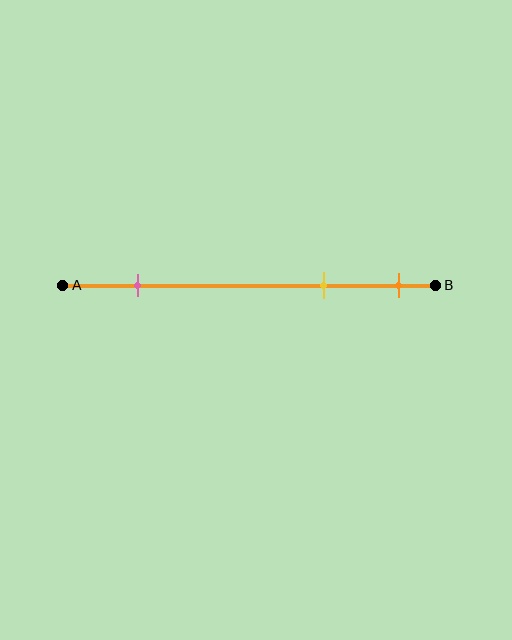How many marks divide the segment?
There are 3 marks dividing the segment.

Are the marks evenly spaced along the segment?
No, the marks are not evenly spaced.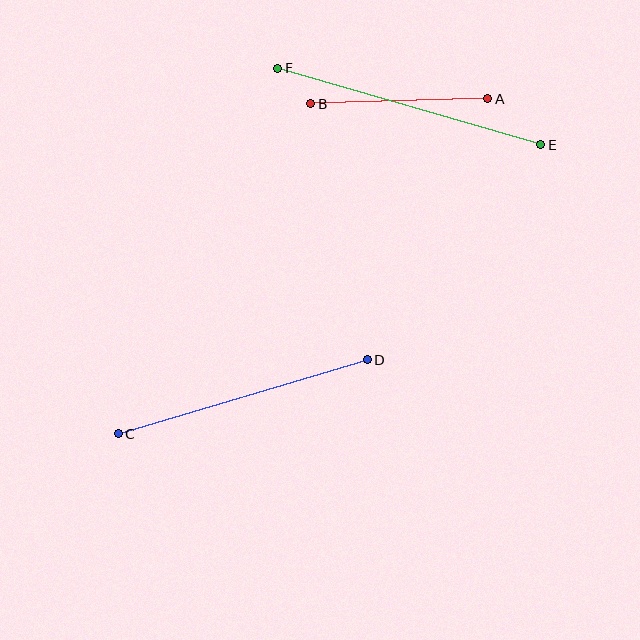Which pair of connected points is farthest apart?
Points E and F are farthest apart.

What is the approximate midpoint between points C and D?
The midpoint is at approximately (243, 397) pixels.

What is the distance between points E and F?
The distance is approximately 274 pixels.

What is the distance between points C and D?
The distance is approximately 260 pixels.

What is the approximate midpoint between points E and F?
The midpoint is at approximately (409, 106) pixels.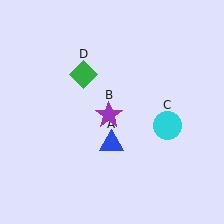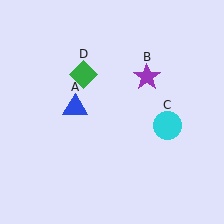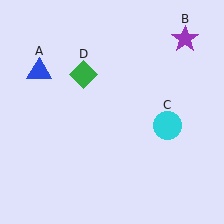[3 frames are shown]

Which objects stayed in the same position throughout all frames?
Cyan circle (object C) and green diamond (object D) remained stationary.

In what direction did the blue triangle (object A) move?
The blue triangle (object A) moved up and to the left.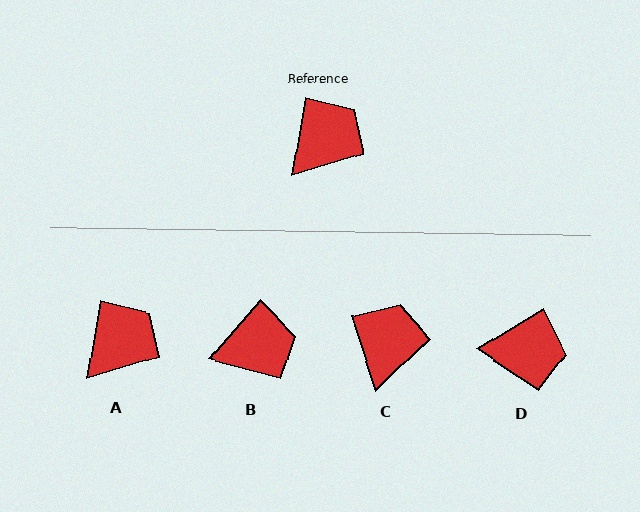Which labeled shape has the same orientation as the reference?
A.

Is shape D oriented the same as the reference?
No, it is off by about 50 degrees.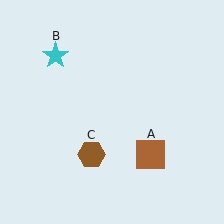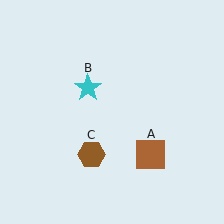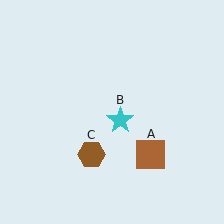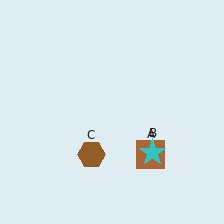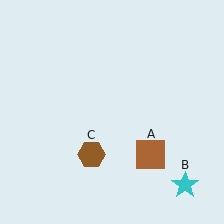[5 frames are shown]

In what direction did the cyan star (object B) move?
The cyan star (object B) moved down and to the right.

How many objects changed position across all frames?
1 object changed position: cyan star (object B).